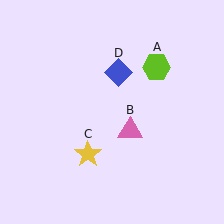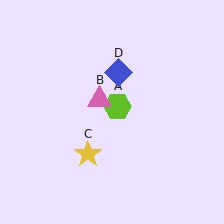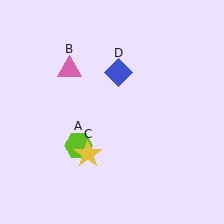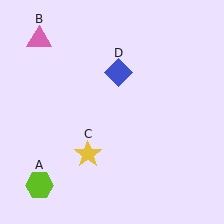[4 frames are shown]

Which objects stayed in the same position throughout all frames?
Yellow star (object C) and blue diamond (object D) remained stationary.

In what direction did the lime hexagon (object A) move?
The lime hexagon (object A) moved down and to the left.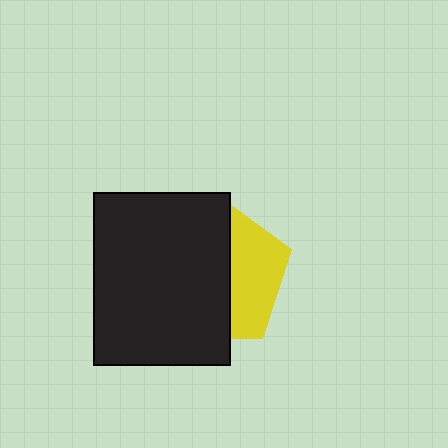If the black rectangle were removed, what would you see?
You would see the complete yellow pentagon.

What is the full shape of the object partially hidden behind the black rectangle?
The partially hidden object is a yellow pentagon.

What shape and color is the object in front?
The object in front is a black rectangle.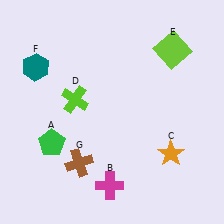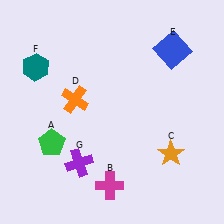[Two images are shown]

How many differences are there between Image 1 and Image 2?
There are 3 differences between the two images.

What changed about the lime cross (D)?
In Image 1, D is lime. In Image 2, it changed to orange.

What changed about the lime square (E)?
In Image 1, E is lime. In Image 2, it changed to blue.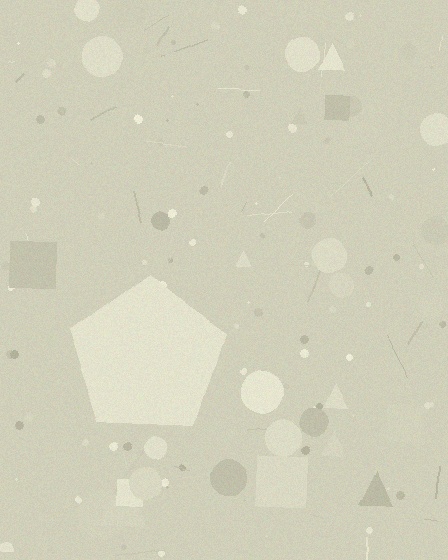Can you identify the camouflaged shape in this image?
The camouflaged shape is a pentagon.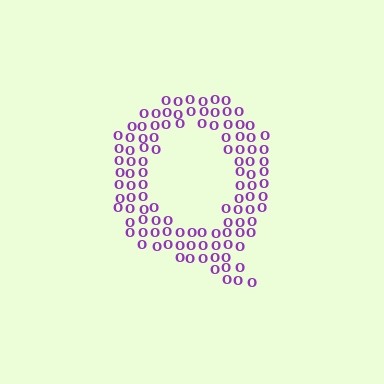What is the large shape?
The large shape is the letter Q.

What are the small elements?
The small elements are letter O's.